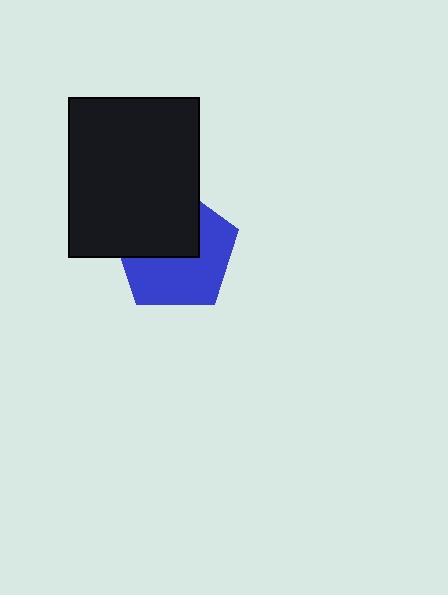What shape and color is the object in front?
The object in front is a black rectangle.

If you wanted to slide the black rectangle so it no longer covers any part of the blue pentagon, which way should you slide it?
Slide it toward the upper-left — that is the most direct way to separate the two shapes.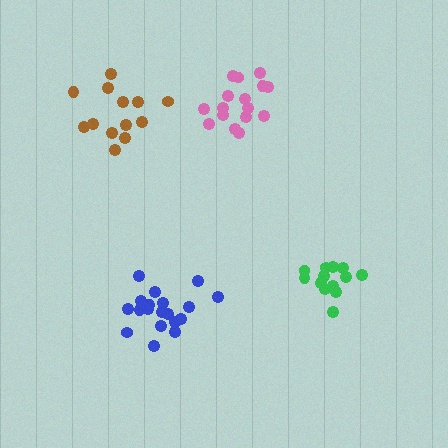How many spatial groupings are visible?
There are 4 spatial groupings.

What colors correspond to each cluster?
The clusters are colored: blue, brown, green, pink.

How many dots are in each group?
Group 1: 19 dots, Group 2: 13 dots, Group 3: 13 dots, Group 4: 16 dots (61 total).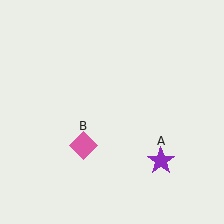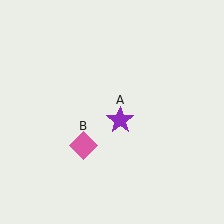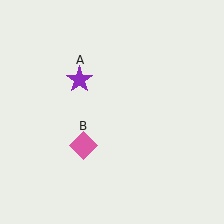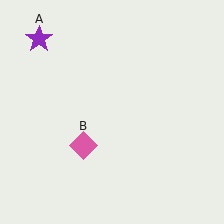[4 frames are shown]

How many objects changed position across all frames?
1 object changed position: purple star (object A).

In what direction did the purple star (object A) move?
The purple star (object A) moved up and to the left.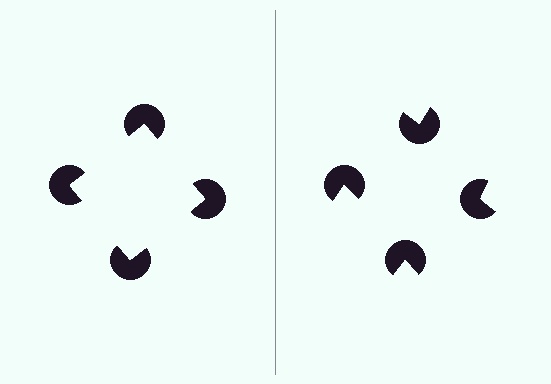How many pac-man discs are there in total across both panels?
8 — 4 on each side.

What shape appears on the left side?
An illusory square.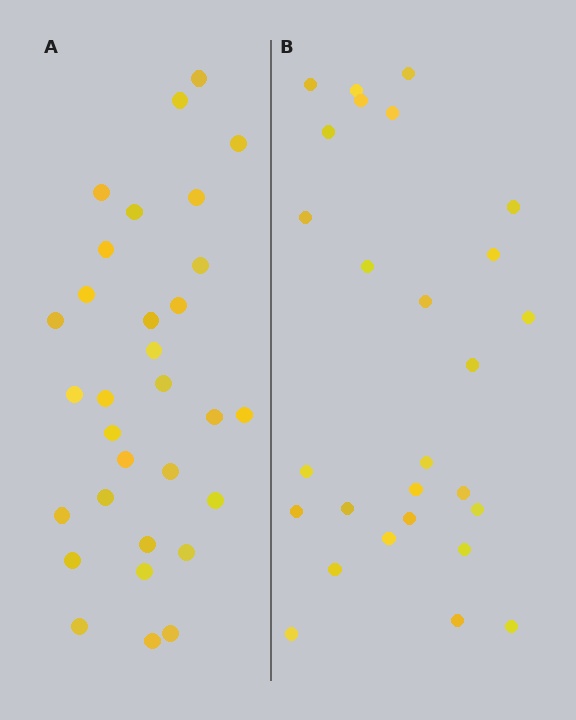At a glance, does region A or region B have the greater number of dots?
Region A (the left region) has more dots.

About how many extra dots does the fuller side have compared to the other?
Region A has about 4 more dots than region B.